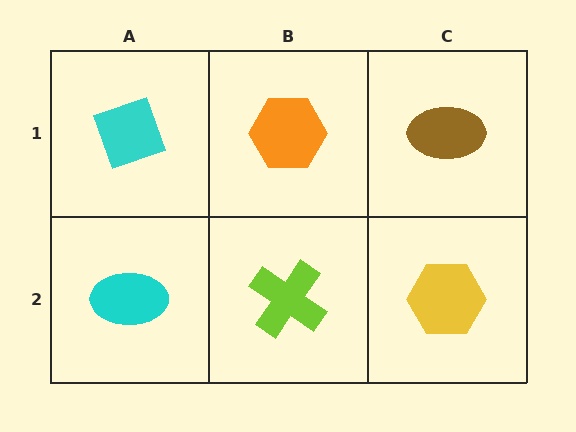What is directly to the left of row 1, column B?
A cyan diamond.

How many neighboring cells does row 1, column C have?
2.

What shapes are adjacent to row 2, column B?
An orange hexagon (row 1, column B), a cyan ellipse (row 2, column A), a yellow hexagon (row 2, column C).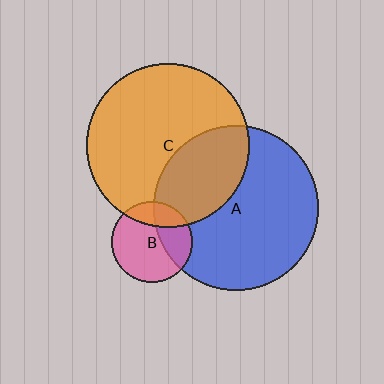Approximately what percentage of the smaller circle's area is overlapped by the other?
Approximately 20%.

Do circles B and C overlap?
Yes.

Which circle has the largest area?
Circle A (blue).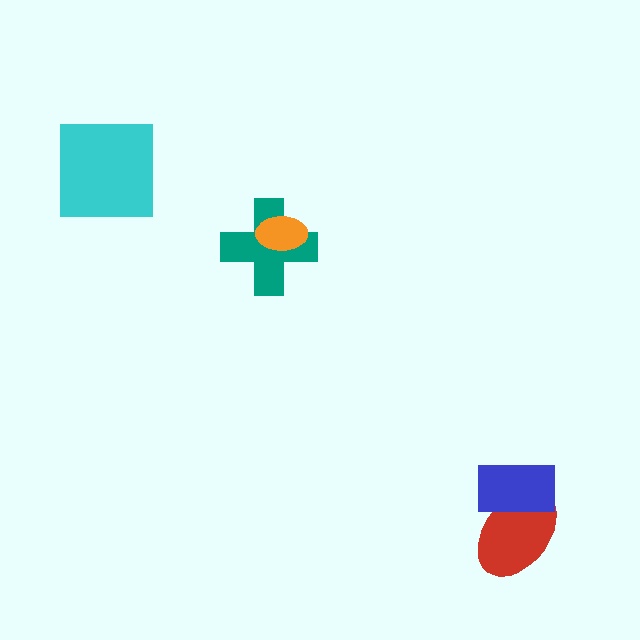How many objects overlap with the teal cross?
1 object overlaps with the teal cross.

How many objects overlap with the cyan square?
0 objects overlap with the cyan square.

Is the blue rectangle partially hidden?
No, no other shape covers it.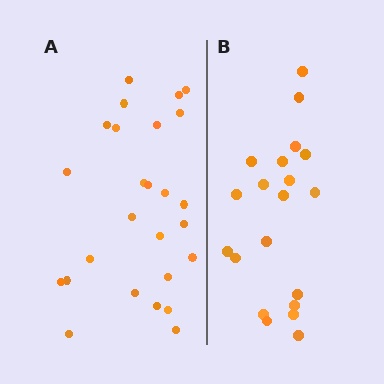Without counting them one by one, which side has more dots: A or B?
Region A (the left region) has more dots.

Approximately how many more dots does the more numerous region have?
Region A has about 6 more dots than region B.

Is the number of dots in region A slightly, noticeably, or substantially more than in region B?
Region A has noticeably more, but not dramatically so. The ratio is roughly 1.3 to 1.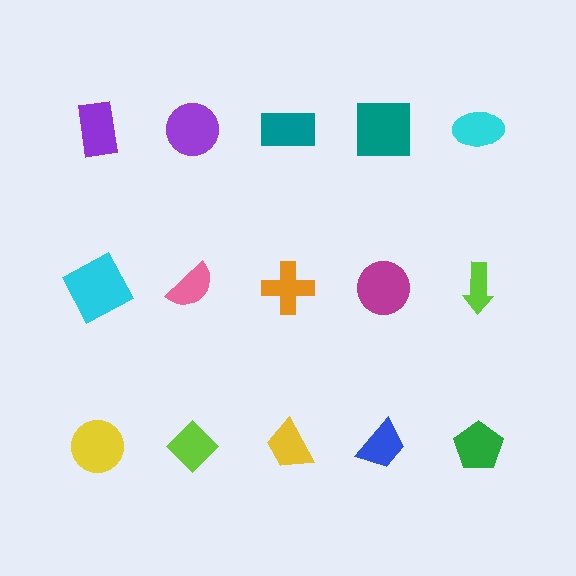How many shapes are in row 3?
5 shapes.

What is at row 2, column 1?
A cyan square.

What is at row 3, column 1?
A yellow circle.